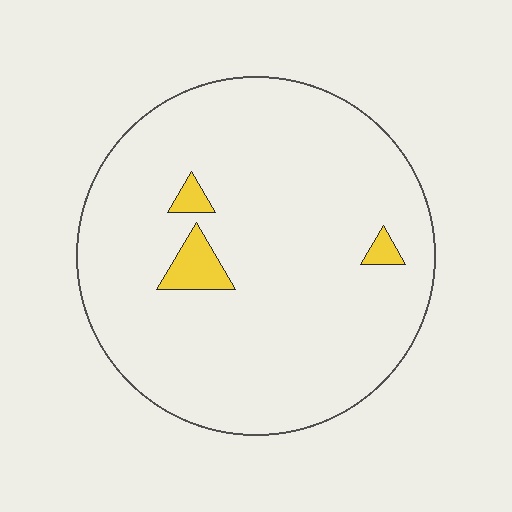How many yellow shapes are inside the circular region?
3.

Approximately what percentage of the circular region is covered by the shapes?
Approximately 5%.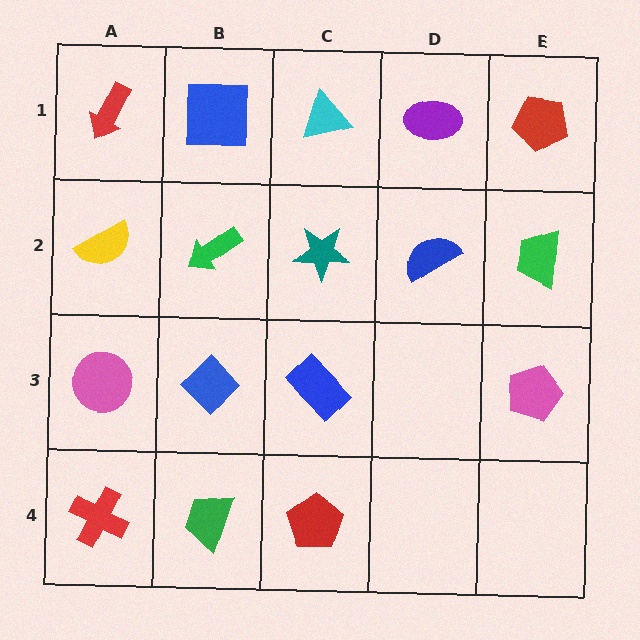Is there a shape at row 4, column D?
No, that cell is empty.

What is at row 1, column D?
A purple ellipse.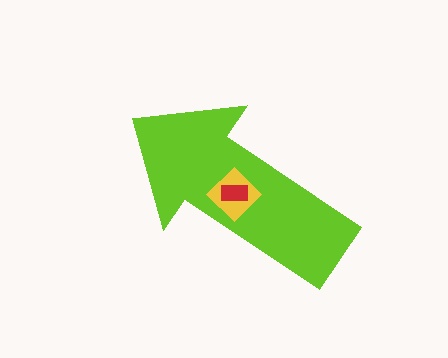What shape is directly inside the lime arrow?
The yellow diamond.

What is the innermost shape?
The red rectangle.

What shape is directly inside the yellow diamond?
The red rectangle.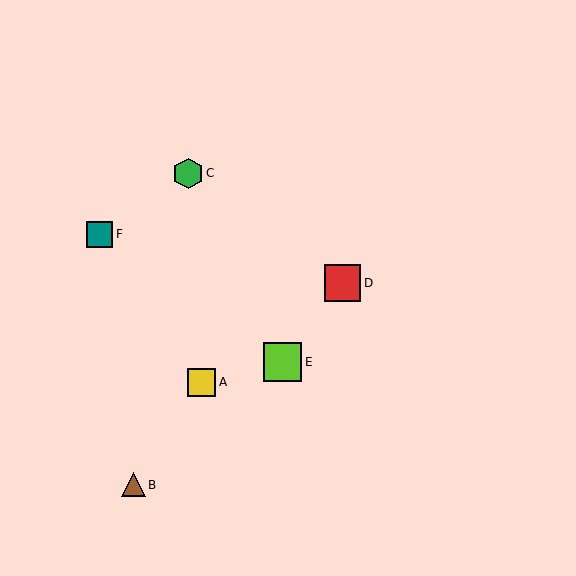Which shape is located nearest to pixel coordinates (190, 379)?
The yellow square (labeled A) at (202, 382) is nearest to that location.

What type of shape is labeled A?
Shape A is a yellow square.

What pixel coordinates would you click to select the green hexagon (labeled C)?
Click at (188, 173) to select the green hexagon C.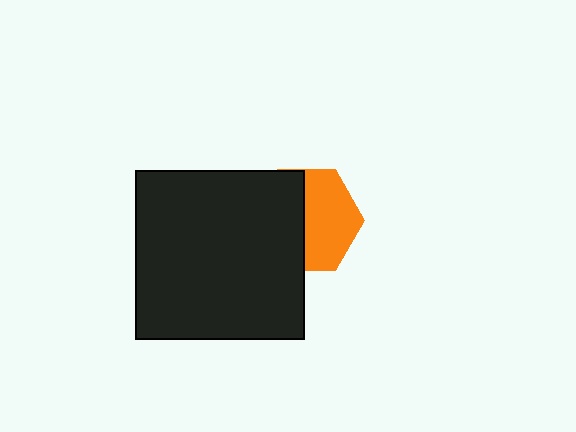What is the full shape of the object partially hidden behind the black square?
The partially hidden object is an orange hexagon.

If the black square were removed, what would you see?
You would see the complete orange hexagon.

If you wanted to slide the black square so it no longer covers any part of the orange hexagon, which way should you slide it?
Slide it left — that is the most direct way to separate the two shapes.